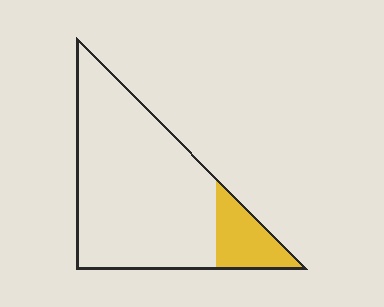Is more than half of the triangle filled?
No.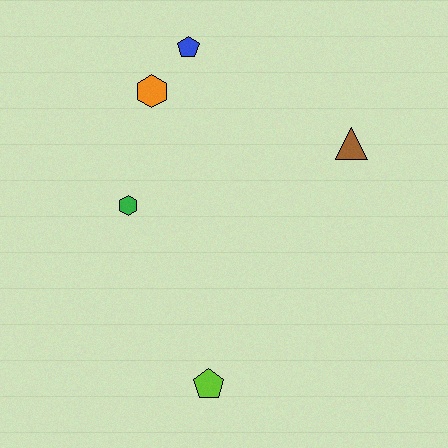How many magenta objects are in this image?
There are no magenta objects.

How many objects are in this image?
There are 5 objects.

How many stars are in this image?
There are no stars.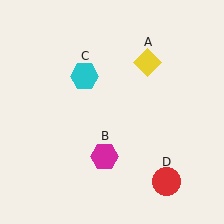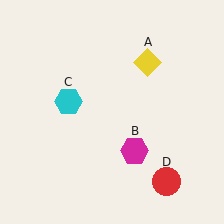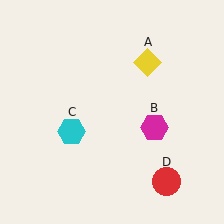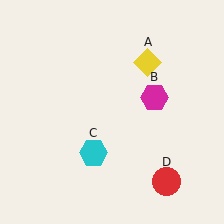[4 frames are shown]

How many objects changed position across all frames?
2 objects changed position: magenta hexagon (object B), cyan hexagon (object C).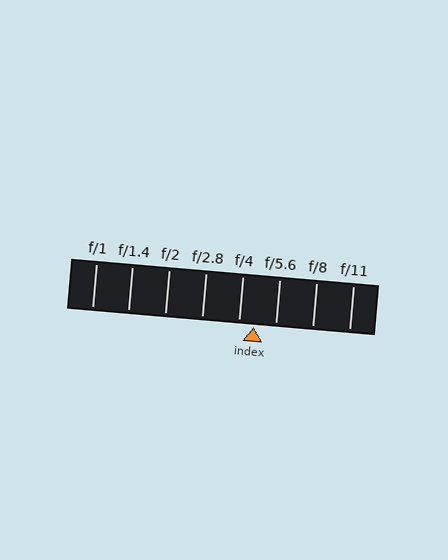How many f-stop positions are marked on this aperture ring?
There are 8 f-stop positions marked.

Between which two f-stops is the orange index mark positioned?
The index mark is between f/4 and f/5.6.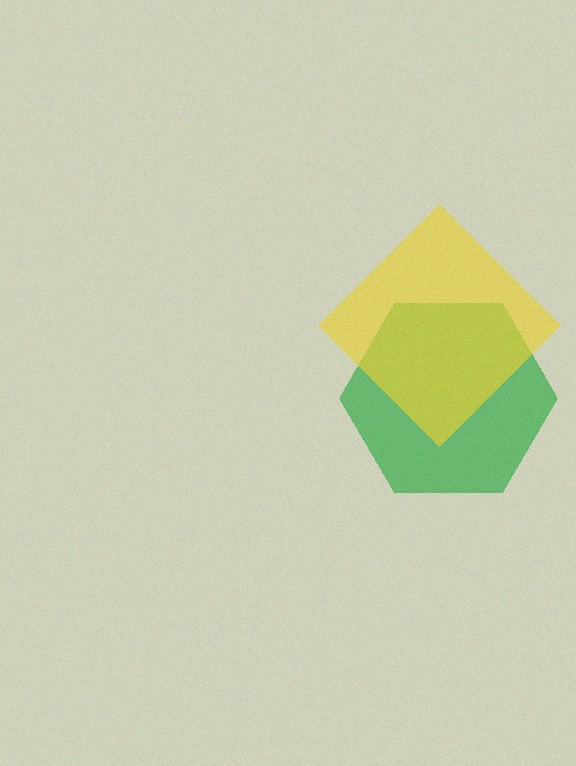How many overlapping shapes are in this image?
There are 2 overlapping shapes in the image.